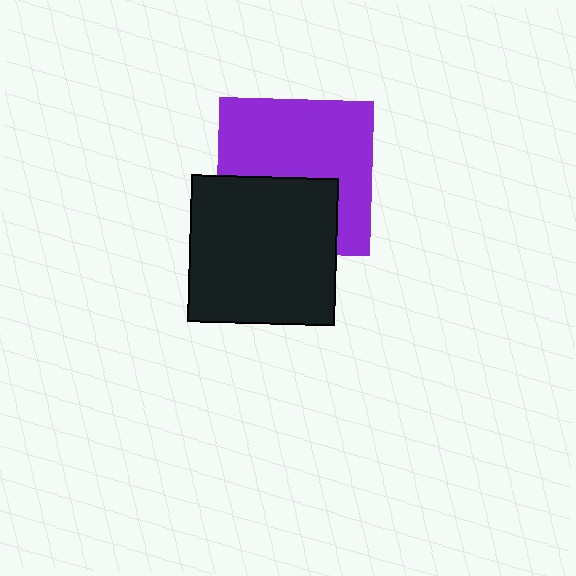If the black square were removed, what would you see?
You would see the complete purple square.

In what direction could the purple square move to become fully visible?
The purple square could move up. That would shift it out from behind the black square entirely.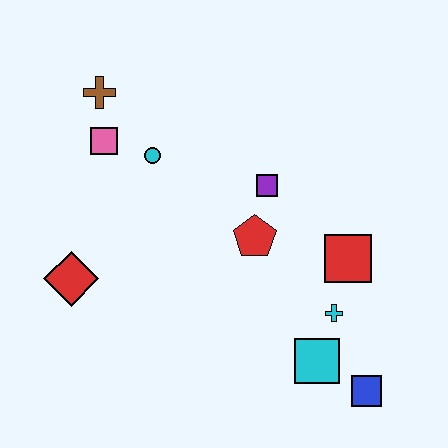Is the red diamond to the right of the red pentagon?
No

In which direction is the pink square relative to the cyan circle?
The pink square is to the left of the cyan circle.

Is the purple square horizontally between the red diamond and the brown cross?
No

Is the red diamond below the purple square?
Yes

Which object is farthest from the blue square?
The brown cross is farthest from the blue square.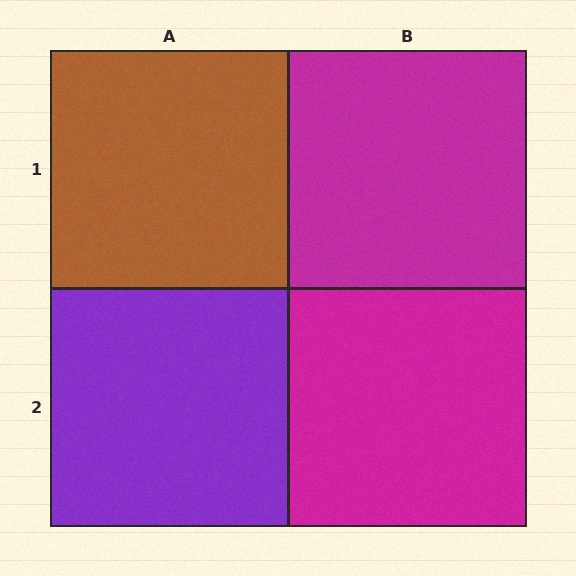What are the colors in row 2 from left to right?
Purple, magenta.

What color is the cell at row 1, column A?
Brown.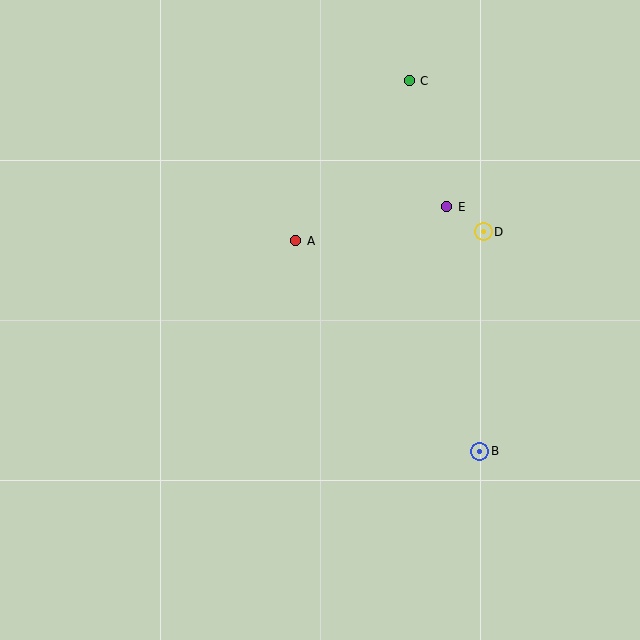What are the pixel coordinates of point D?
Point D is at (483, 232).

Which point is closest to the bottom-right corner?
Point B is closest to the bottom-right corner.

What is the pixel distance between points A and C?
The distance between A and C is 196 pixels.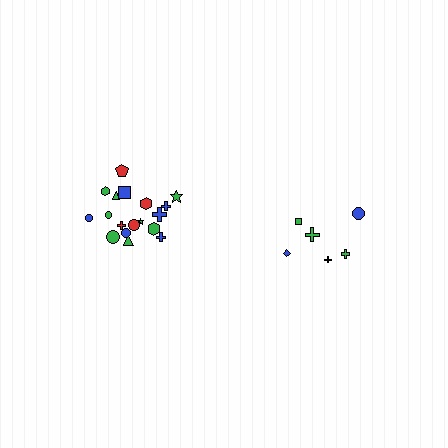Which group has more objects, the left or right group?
The left group.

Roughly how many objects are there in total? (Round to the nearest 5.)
Roughly 25 objects in total.